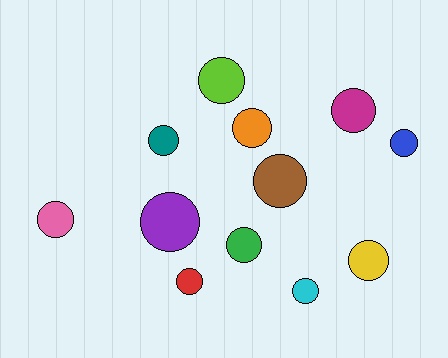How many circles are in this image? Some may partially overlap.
There are 12 circles.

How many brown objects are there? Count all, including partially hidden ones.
There is 1 brown object.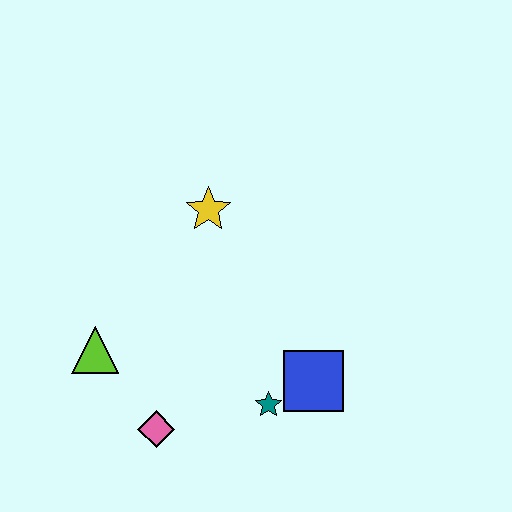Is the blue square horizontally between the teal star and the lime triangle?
No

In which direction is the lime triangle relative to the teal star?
The lime triangle is to the left of the teal star.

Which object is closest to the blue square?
The teal star is closest to the blue square.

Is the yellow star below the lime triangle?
No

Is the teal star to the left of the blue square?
Yes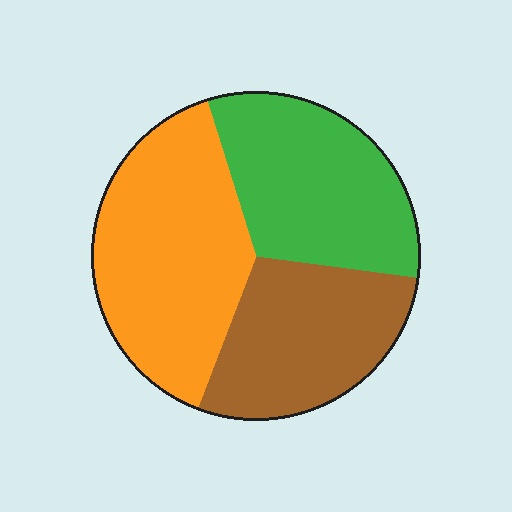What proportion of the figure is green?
Green takes up about one third (1/3) of the figure.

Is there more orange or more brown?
Orange.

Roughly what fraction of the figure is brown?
Brown covers around 30% of the figure.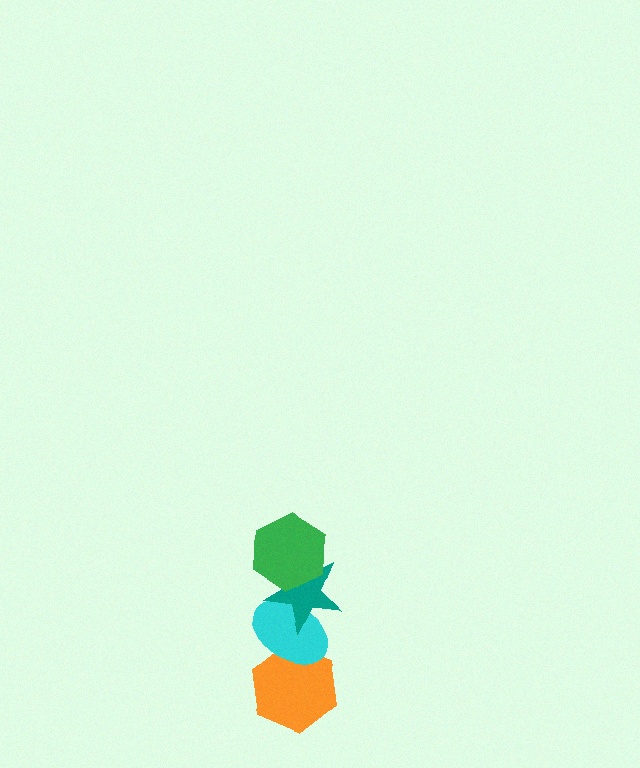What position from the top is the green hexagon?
The green hexagon is 1st from the top.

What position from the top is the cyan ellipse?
The cyan ellipse is 3rd from the top.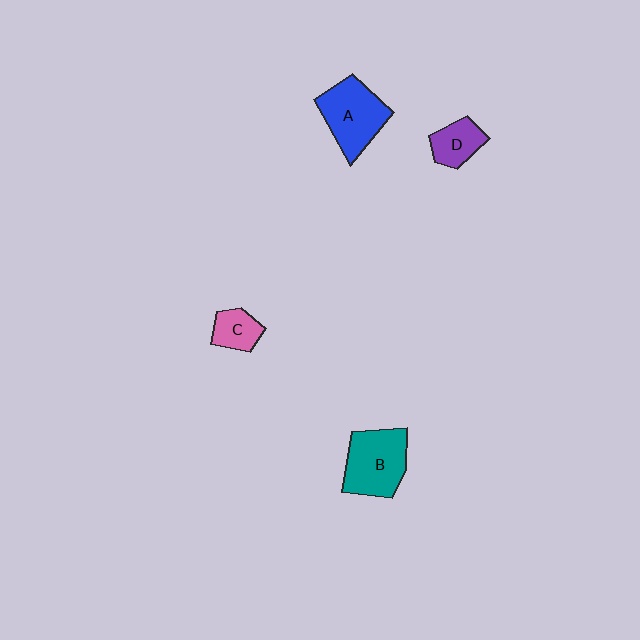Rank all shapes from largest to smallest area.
From largest to smallest: B (teal), A (blue), D (purple), C (pink).